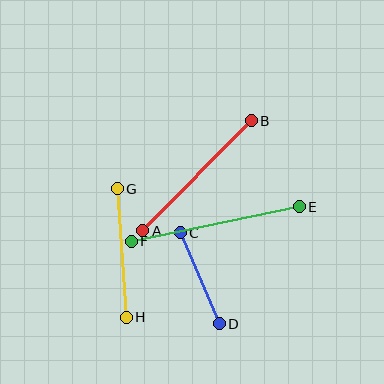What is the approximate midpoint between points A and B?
The midpoint is at approximately (197, 176) pixels.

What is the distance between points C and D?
The distance is approximately 99 pixels.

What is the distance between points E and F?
The distance is approximately 171 pixels.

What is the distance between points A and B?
The distance is approximately 155 pixels.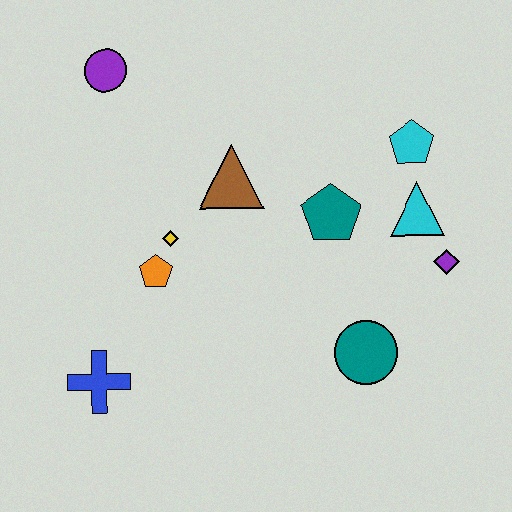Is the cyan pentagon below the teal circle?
No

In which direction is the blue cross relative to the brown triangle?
The blue cross is below the brown triangle.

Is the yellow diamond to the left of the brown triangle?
Yes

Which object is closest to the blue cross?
The orange pentagon is closest to the blue cross.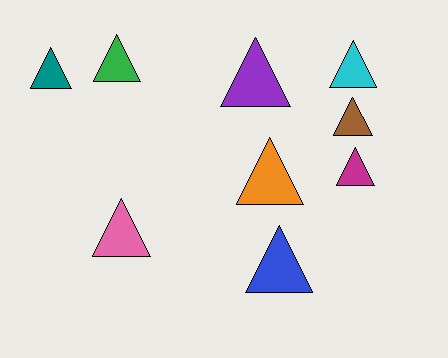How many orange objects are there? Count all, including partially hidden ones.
There is 1 orange object.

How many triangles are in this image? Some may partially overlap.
There are 9 triangles.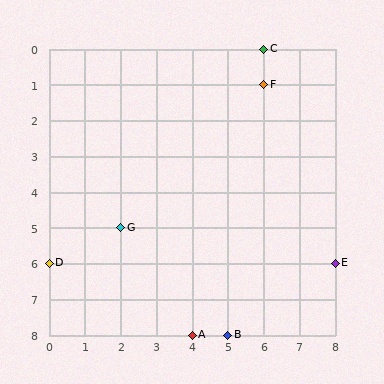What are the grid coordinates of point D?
Point D is at grid coordinates (0, 6).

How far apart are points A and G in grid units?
Points A and G are 2 columns and 3 rows apart (about 3.6 grid units diagonally).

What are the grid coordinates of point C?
Point C is at grid coordinates (6, 0).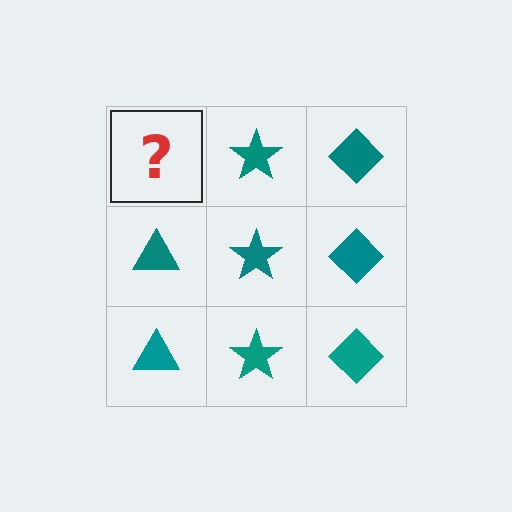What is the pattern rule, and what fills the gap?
The rule is that each column has a consistent shape. The gap should be filled with a teal triangle.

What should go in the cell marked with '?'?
The missing cell should contain a teal triangle.